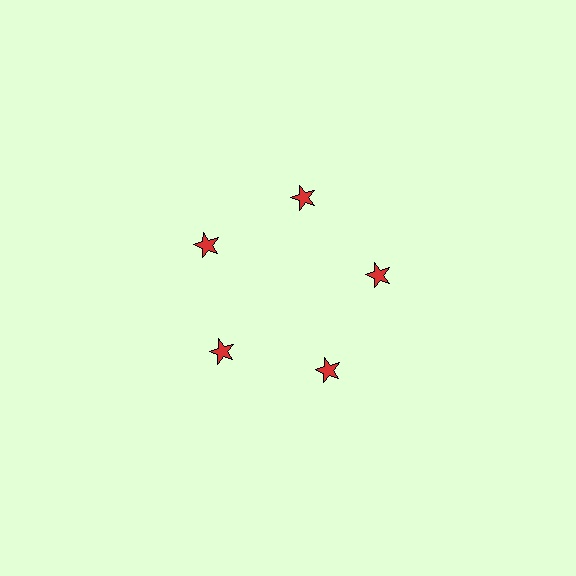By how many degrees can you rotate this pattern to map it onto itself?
The pattern maps onto itself every 72 degrees of rotation.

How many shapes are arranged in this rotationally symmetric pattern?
There are 5 shapes, arranged in 5 groups of 1.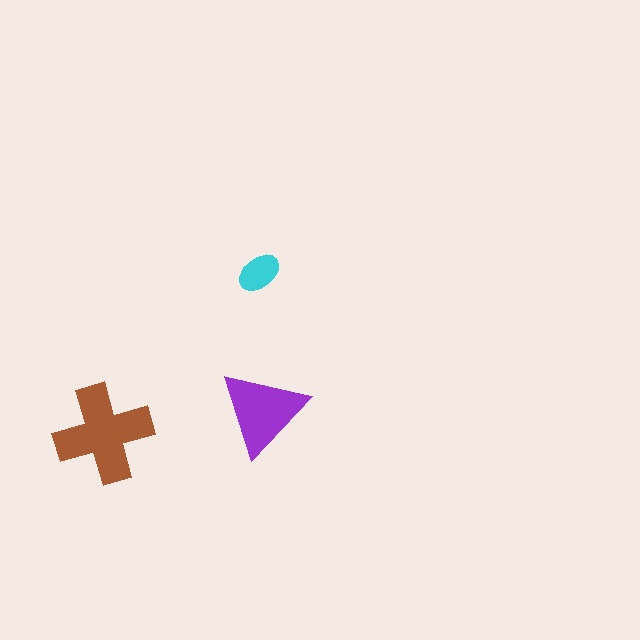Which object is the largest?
The brown cross.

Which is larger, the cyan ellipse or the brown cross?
The brown cross.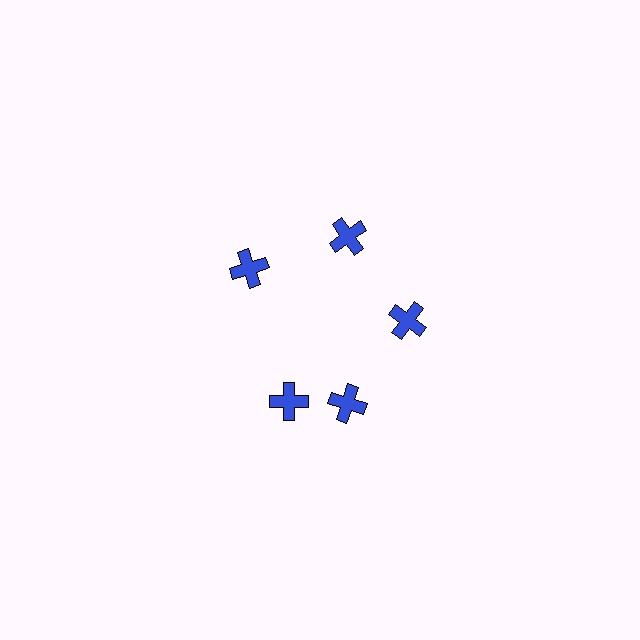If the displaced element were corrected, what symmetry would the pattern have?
It would have 5-fold rotational symmetry — the pattern would map onto itself every 72 degrees.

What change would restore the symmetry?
The symmetry would be restored by rotating it back into even spacing with its neighbors so that all 5 crosses sit at equal angles and equal distance from the center.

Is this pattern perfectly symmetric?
No. The 5 blue crosses are arranged in a ring, but one element near the 8 o'clock position is rotated out of alignment along the ring, breaking the 5-fold rotational symmetry.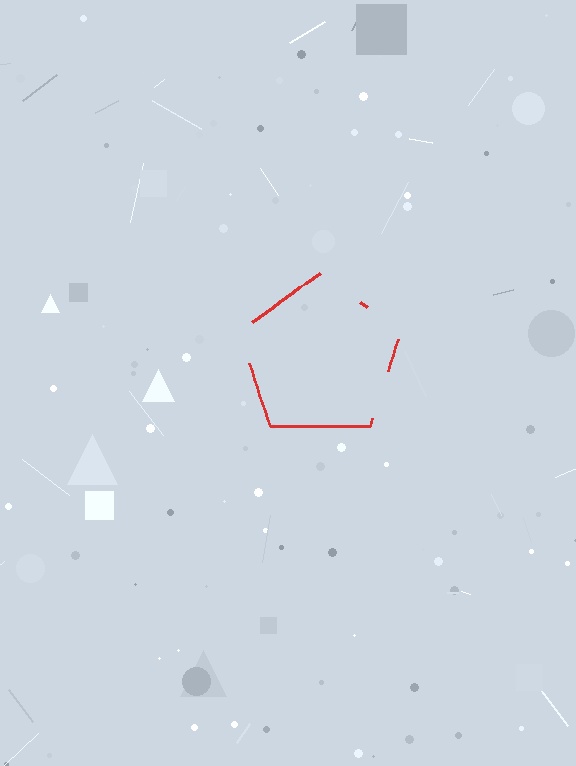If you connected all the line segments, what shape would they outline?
They would outline a pentagon.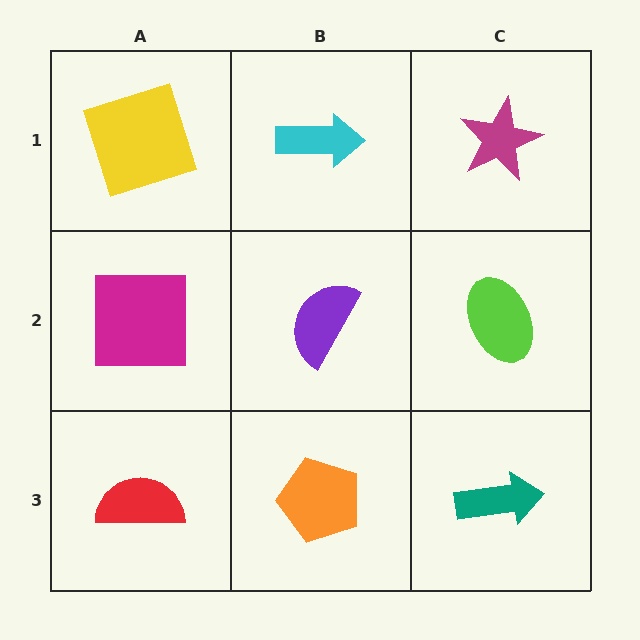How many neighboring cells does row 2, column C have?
3.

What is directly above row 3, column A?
A magenta square.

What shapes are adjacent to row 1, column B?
A purple semicircle (row 2, column B), a yellow square (row 1, column A), a magenta star (row 1, column C).